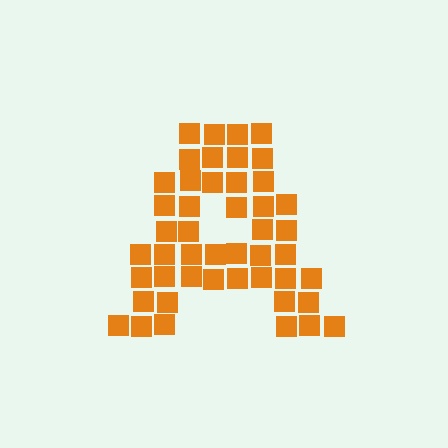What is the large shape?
The large shape is the letter A.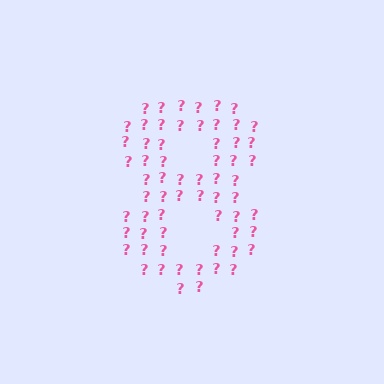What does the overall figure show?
The overall figure shows the digit 8.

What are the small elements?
The small elements are question marks.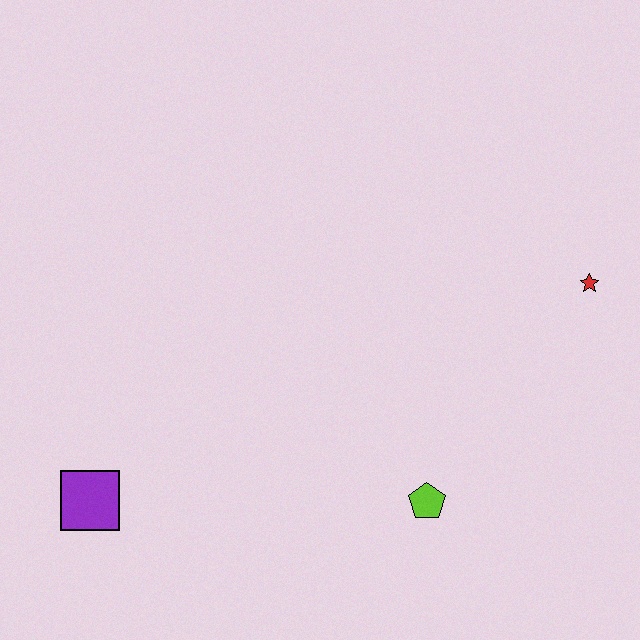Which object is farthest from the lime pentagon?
The purple square is farthest from the lime pentagon.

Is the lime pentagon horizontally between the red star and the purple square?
Yes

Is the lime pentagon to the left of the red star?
Yes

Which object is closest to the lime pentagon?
The red star is closest to the lime pentagon.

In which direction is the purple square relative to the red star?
The purple square is to the left of the red star.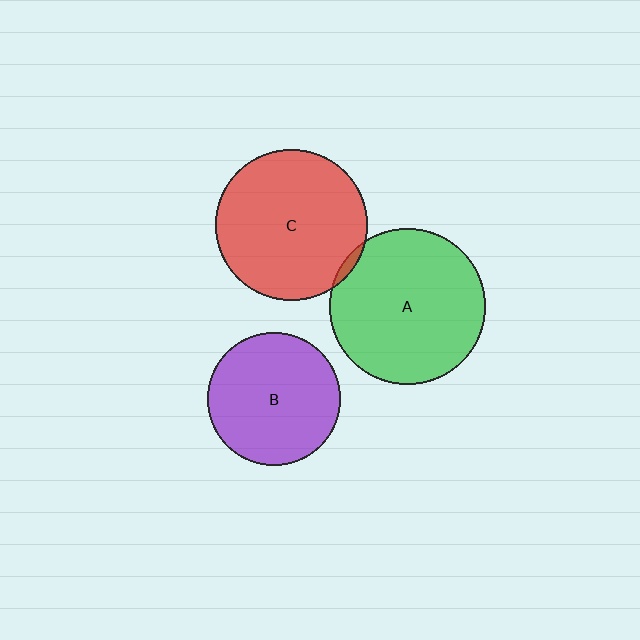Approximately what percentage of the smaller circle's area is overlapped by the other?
Approximately 5%.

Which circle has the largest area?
Circle A (green).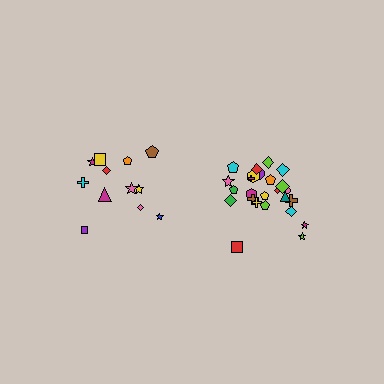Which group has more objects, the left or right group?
The right group.